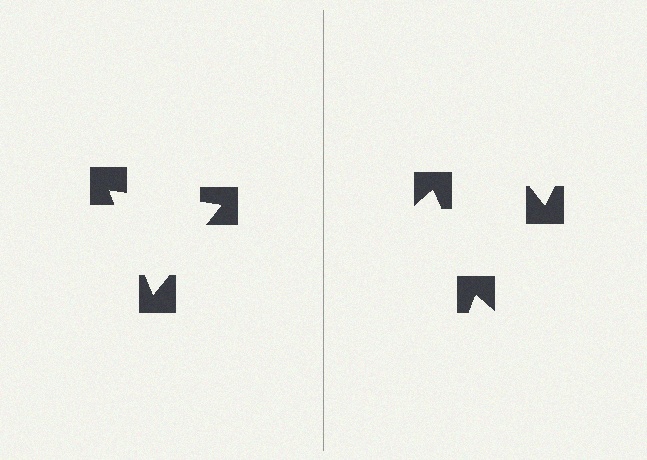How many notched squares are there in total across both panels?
6 — 3 on each side.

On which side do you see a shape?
An illusory triangle appears on the left side. On the right side the wedge cuts are rotated, so no coherent shape forms.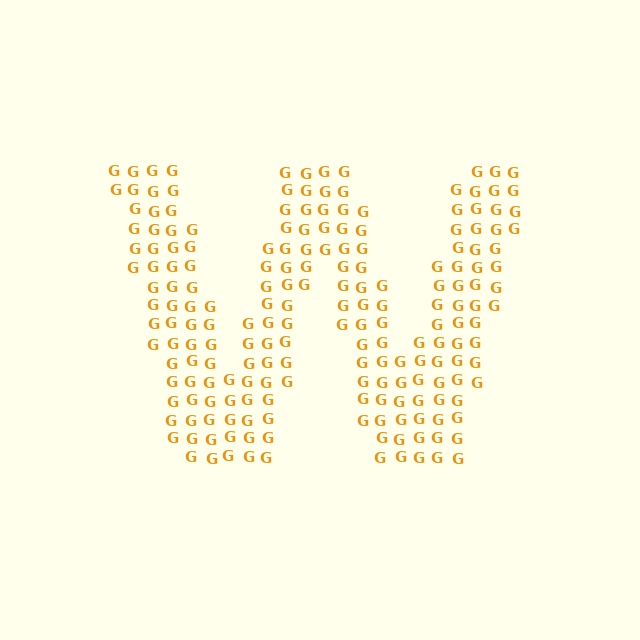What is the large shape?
The large shape is the letter W.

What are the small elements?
The small elements are letter G's.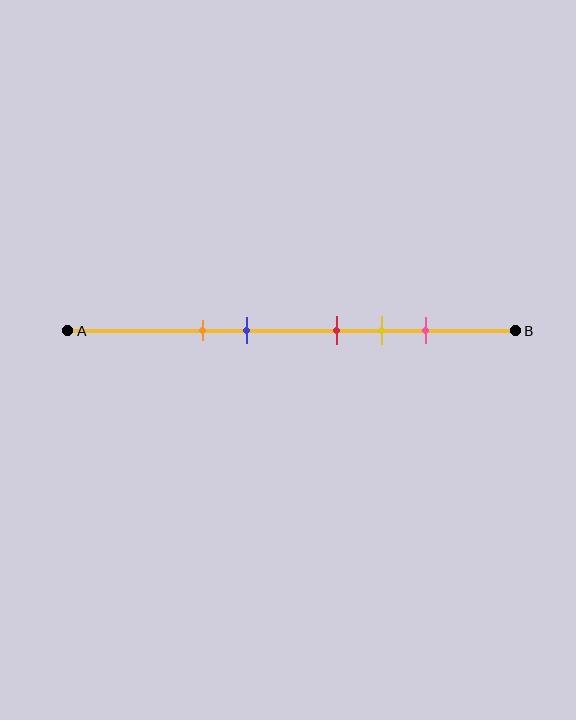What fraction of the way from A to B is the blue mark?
The blue mark is approximately 40% (0.4) of the way from A to B.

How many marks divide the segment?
There are 5 marks dividing the segment.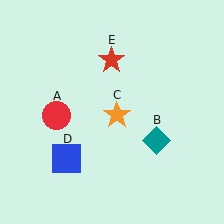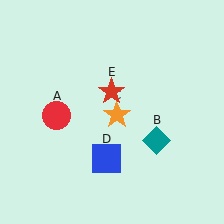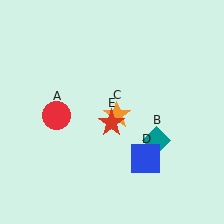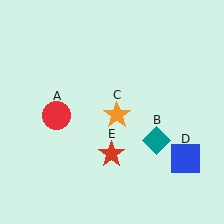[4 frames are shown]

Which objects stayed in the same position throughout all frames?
Red circle (object A) and teal diamond (object B) and orange star (object C) remained stationary.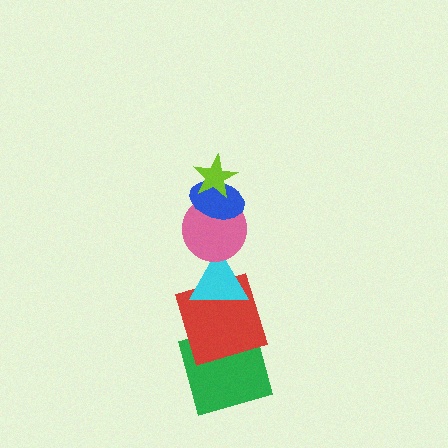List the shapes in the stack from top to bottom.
From top to bottom: the lime star, the blue ellipse, the pink circle, the cyan triangle, the red square, the green square.